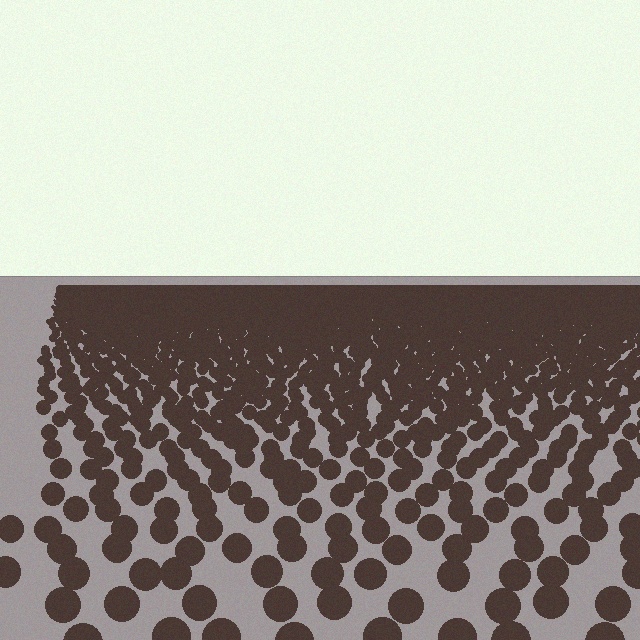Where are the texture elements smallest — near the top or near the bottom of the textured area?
Near the top.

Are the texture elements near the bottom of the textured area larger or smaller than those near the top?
Larger. Near the bottom, elements are closer to the viewer and appear at a bigger on-screen size.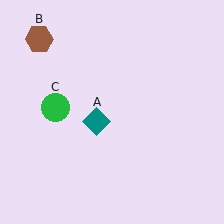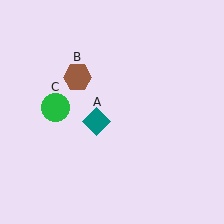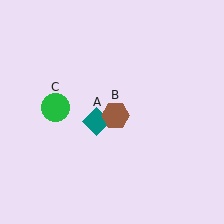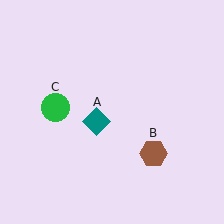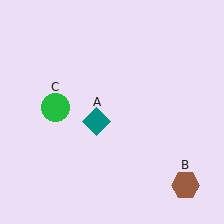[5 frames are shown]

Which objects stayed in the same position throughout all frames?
Teal diamond (object A) and green circle (object C) remained stationary.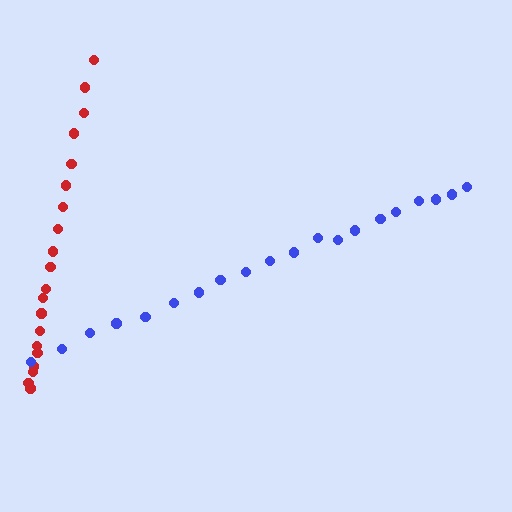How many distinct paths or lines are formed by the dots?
There are 2 distinct paths.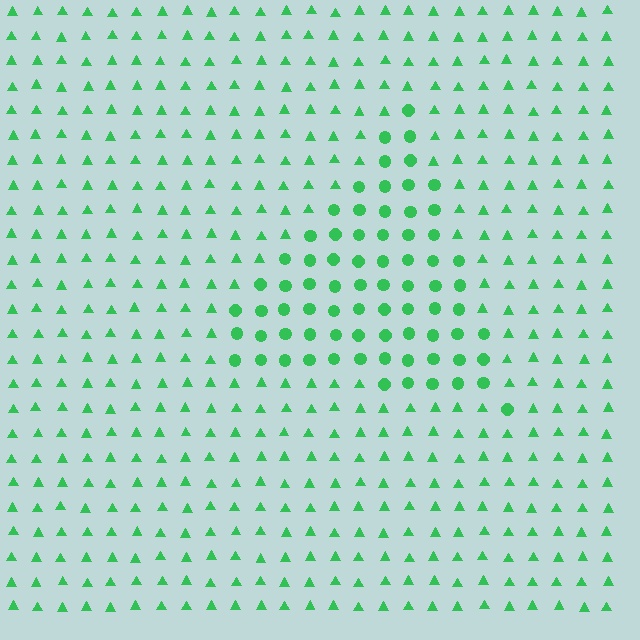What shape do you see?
I see a triangle.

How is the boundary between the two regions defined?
The boundary is defined by a change in element shape: circles inside vs. triangles outside. All elements share the same color and spacing.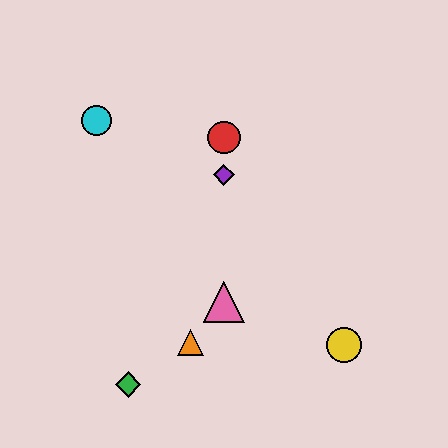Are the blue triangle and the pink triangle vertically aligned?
Yes, both are at x≈224.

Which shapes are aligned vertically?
The red circle, the blue triangle, the purple diamond, the pink triangle are aligned vertically.